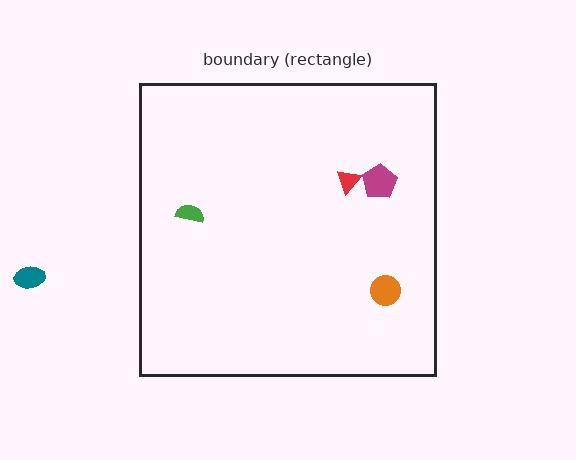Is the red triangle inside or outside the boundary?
Inside.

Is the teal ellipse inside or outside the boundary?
Outside.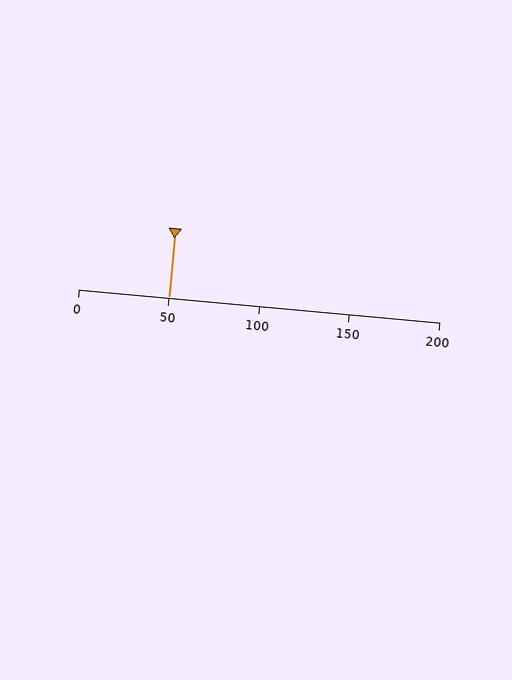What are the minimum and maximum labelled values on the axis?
The axis runs from 0 to 200.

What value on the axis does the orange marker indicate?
The marker indicates approximately 50.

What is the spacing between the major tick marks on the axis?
The major ticks are spaced 50 apart.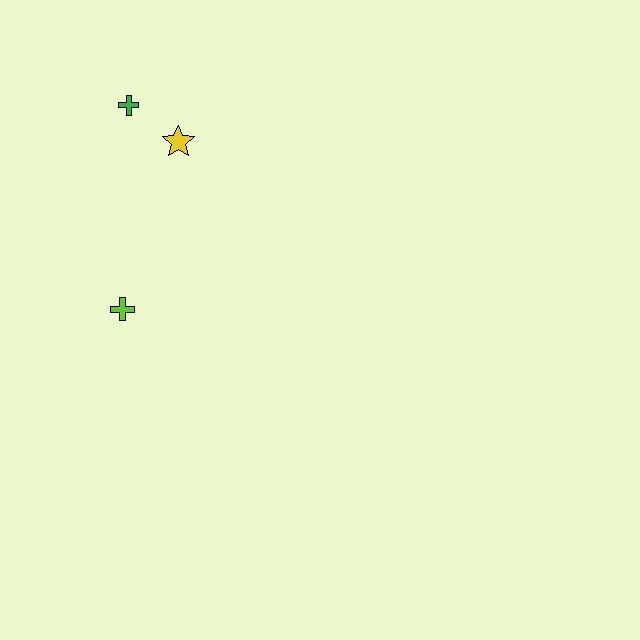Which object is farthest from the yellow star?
The lime cross is farthest from the yellow star.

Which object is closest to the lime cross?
The yellow star is closest to the lime cross.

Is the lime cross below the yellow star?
Yes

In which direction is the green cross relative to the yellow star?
The green cross is to the left of the yellow star.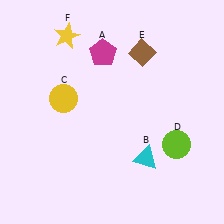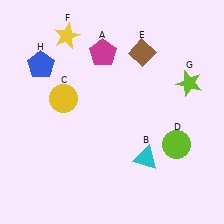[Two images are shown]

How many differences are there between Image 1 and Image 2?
There are 2 differences between the two images.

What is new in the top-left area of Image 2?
A blue pentagon (H) was added in the top-left area of Image 2.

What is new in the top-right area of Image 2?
A lime star (G) was added in the top-right area of Image 2.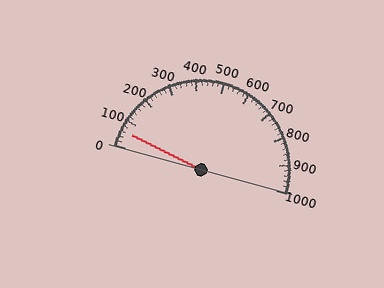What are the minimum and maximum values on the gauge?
The gauge ranges from 0 to 1000.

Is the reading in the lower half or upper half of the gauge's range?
The reading is in the lower half of the range (0 to 1000).